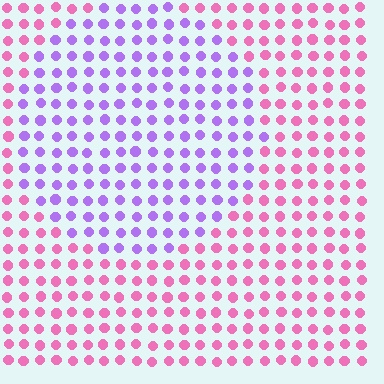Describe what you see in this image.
The image is filled with small pink elements in a uniform arrangement. A circle-shaped region is visible where the elements are tinted to a slightly different hue, forming a subtle color boundary.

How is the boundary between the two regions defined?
The boundary is defined purely by a slight shift in hue (about 56 degrees). Spacing, size, and orientation are identical on both sides.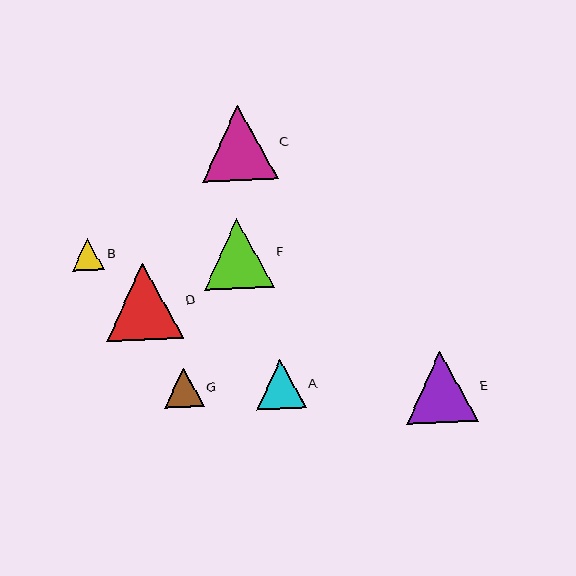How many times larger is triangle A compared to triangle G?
Triangle A is approximately 1.3 times the size of triangle G.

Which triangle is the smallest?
Triangle B is the smallest with a size of approximately 32 pixels.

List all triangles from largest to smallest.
From largest to smallest: D, C, E, F, A, G, B.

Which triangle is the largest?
Triangle D is the largest with a size of approximately 77 pixels.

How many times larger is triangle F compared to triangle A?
Triangle F is approximately 1.4 times the size of triangle A.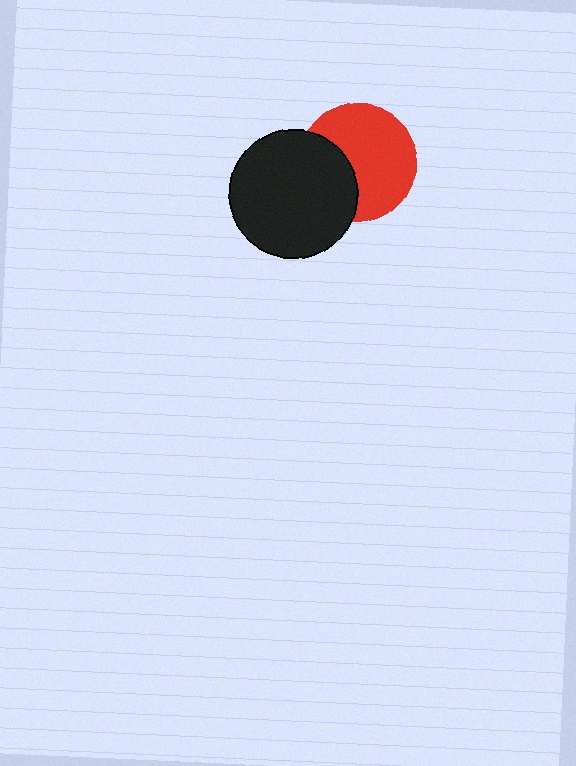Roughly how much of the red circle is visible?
Most of it is visible (roughly 66%).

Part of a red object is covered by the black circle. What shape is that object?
It is a circle.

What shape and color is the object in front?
The object in front is a black circle.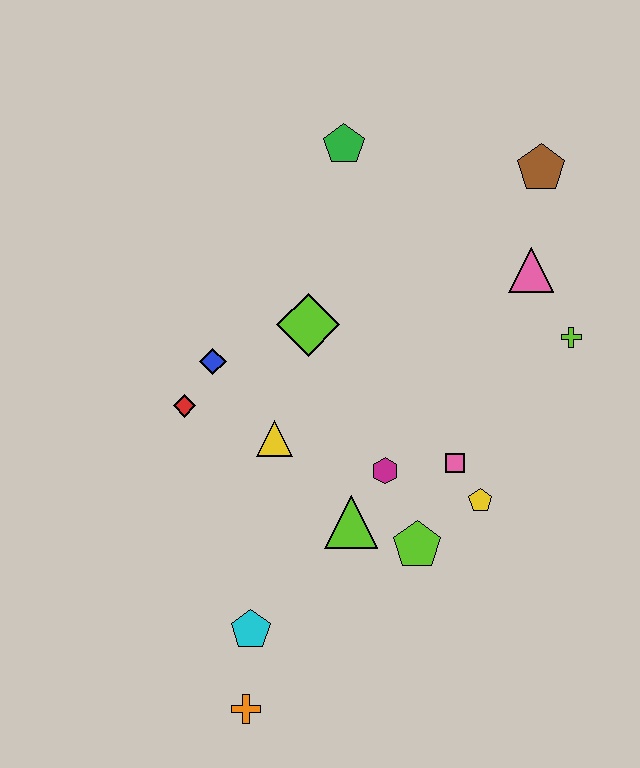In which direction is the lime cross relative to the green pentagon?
The lime cross is to the right of the green pentagon.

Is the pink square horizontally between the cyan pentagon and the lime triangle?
No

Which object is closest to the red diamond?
The blue diamond is closest to the red diamond.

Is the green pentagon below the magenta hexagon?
No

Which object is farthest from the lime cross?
The orange cross is farthest from the lime cross.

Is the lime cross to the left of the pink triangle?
No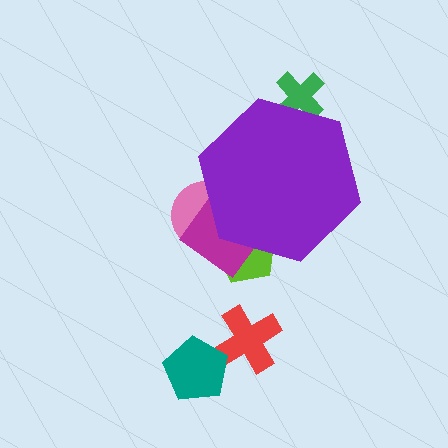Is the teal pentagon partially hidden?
No, the teal pentagon is fully visible.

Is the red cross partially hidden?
No, the red cross is fully visible.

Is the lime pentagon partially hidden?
Yes, the lime pentagon is partially hidden behind the purple hexagon.